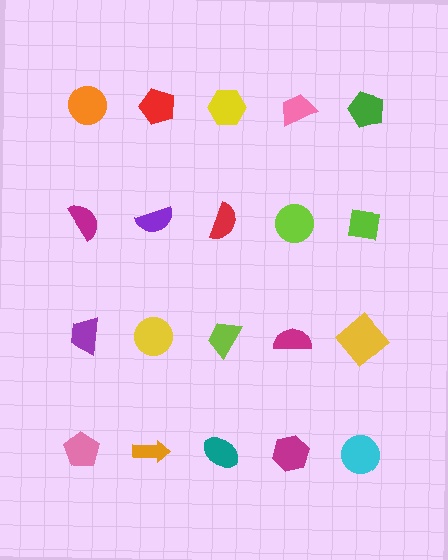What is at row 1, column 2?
A red pentagon.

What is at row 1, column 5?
A green pentagon.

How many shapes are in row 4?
5 shapes.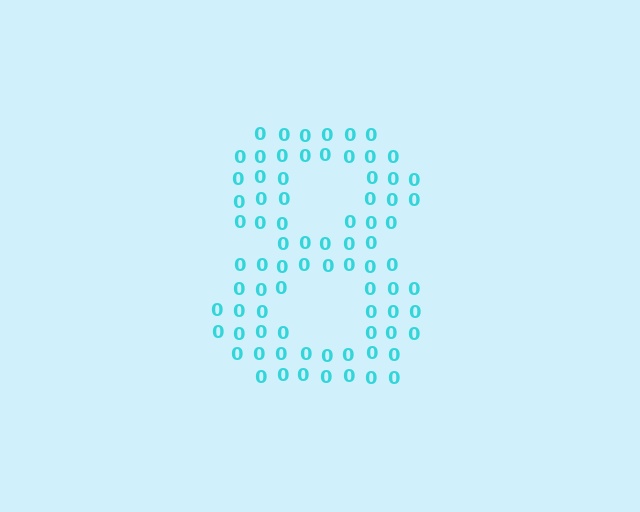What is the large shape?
The large shape is the digit 8.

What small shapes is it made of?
It is made of small digit 0's.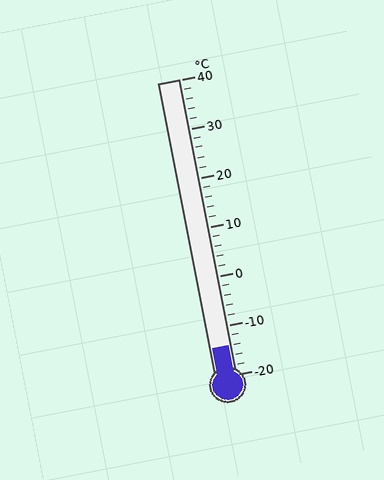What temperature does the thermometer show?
The thermometer shows approximately -14°C.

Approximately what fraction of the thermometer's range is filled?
The thermometer is filled to approximately 10% of its range.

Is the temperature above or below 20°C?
The temperature is below 20°C.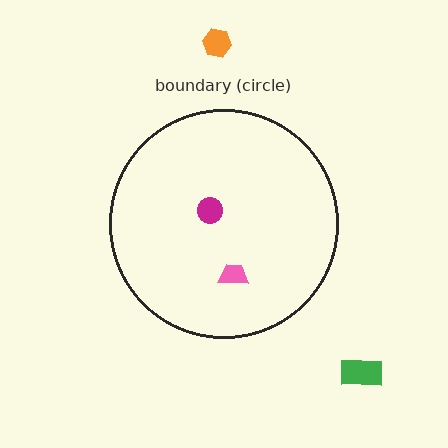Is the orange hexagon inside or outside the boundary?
Outside.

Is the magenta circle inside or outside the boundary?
Inside.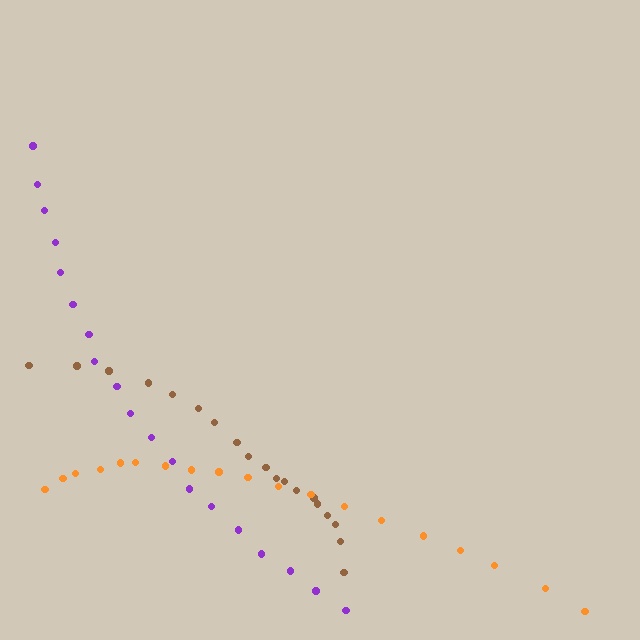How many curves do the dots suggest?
There are 3 distinct paths.